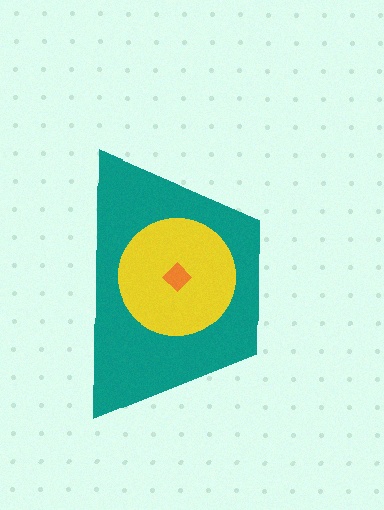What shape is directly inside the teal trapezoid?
The yellow circle.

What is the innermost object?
The orange diamond.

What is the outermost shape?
The teal trapezoid.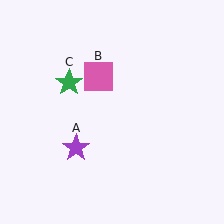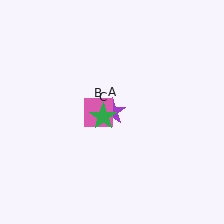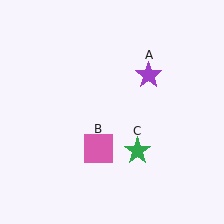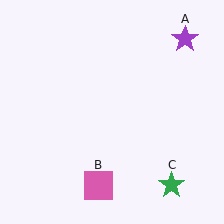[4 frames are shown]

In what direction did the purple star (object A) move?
The purple star (object A) moved up and to the right.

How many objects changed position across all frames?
3 objects changed position: purple star (object A), pink square (object B), green star (object C).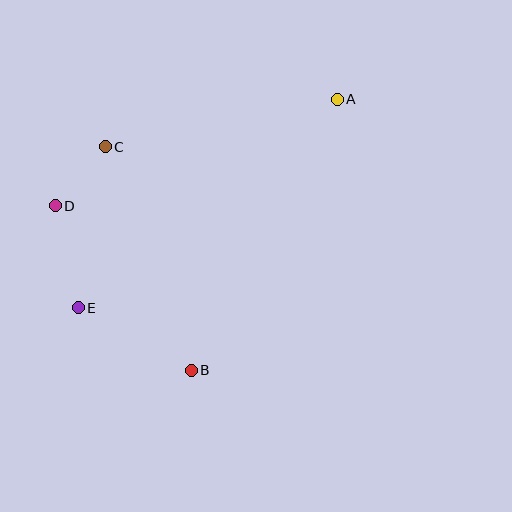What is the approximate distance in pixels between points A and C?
The distance between A and C is approximately 236 pixels.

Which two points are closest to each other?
Points C and D are closest to each other.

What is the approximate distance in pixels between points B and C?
The distance between B and C is approximately 240 pixels.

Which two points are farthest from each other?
Points A and E are farthest from each other.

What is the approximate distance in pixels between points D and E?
The distance between D and E is approximately 105 pixels.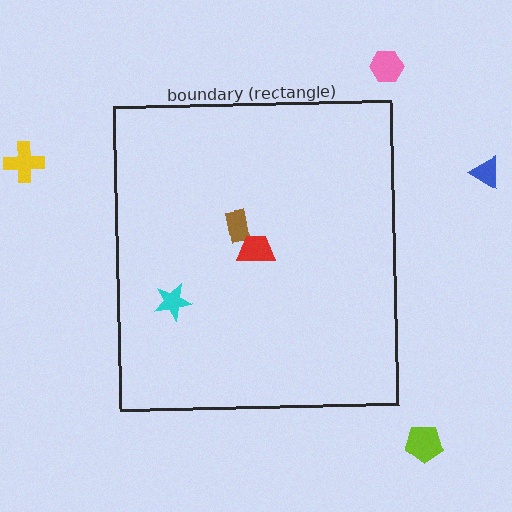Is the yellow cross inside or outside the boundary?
Outside.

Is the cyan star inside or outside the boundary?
Inside.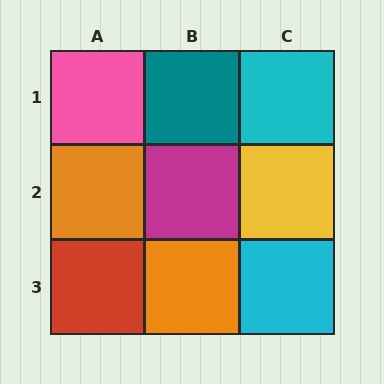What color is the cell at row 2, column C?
Yellow.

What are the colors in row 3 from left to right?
Red, orange, cyan.